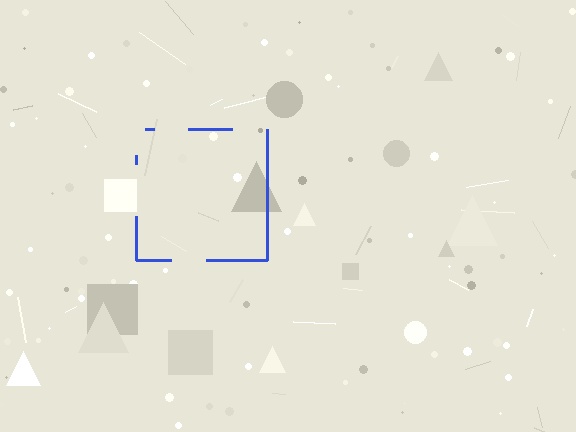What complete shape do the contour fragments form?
The contour fragments form a square.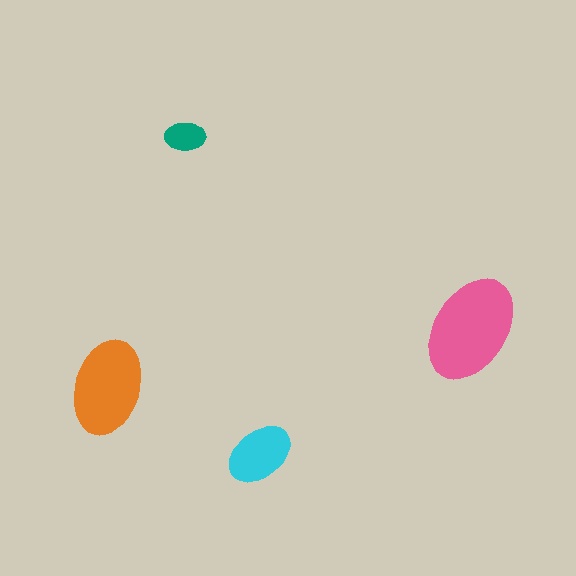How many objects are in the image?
There are 4 objects in the image.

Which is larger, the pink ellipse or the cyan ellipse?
The pink one.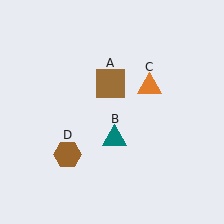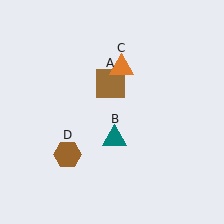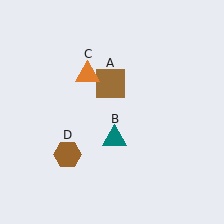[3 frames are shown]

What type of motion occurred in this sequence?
The orange triangle (object C) rotated counterclockwise around the center of the scene.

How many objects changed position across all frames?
1 object changed position: orange triangle (object C).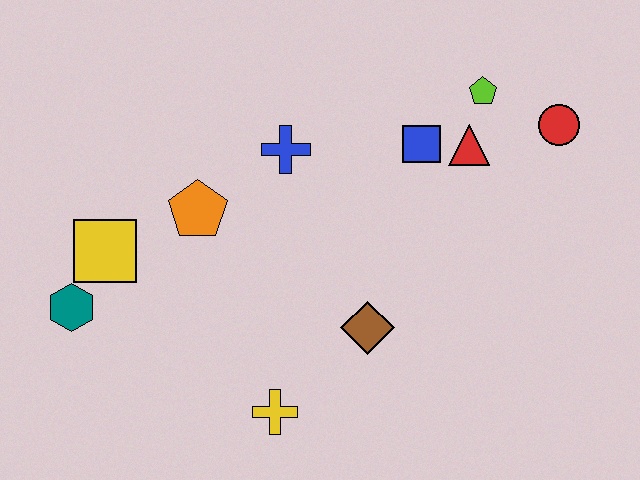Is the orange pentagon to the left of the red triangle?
Yes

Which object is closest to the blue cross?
The orange pentagon is closest to the blue cross.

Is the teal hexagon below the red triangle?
Yes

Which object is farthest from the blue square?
The teal hexagon is farthest from the blue square.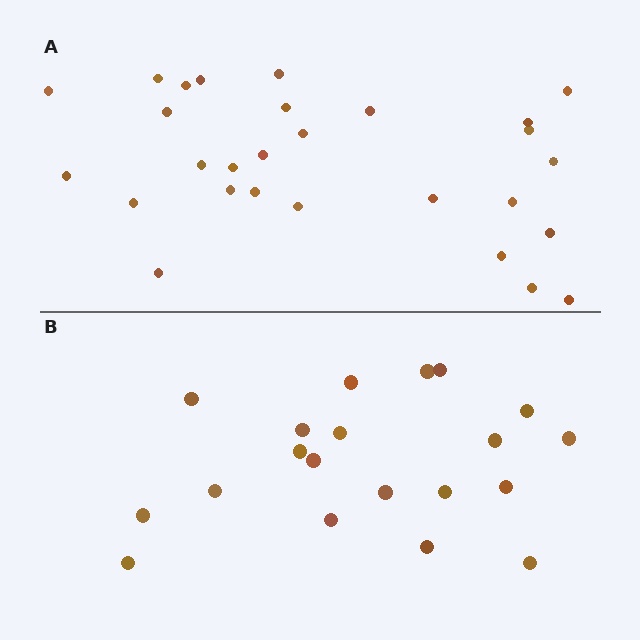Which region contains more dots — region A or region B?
Region A (the top region) has more dots.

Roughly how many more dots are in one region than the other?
Region A has roughly 8 or so more dots than region B.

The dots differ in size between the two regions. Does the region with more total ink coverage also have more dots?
No. Region B has more total ink coverage because its dots are larger, but region A actually contains more individual dots. Total area can be misleading — the number of items is what matters here.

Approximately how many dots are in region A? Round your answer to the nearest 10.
About 30 dots. (The exact count is 28, which rounds to 30.)